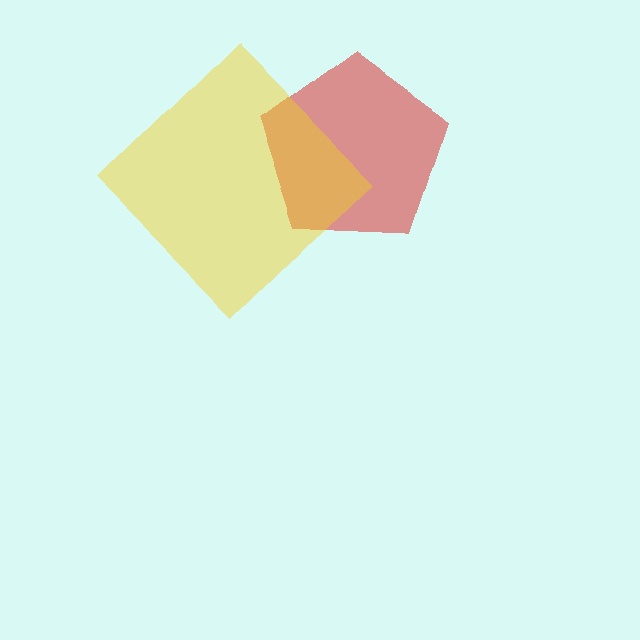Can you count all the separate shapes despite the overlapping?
Yes, there are 2 separate shapes.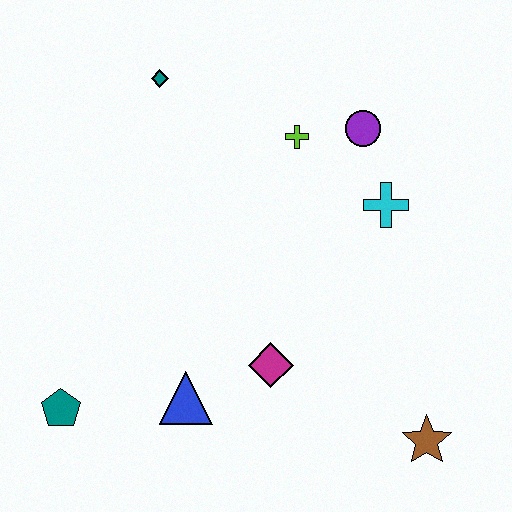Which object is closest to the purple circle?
The lime cross is closest to the purple circle.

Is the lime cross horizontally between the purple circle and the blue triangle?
Yes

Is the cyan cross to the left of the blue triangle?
No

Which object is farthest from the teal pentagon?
The purple circle is farthest from the teal pentagon.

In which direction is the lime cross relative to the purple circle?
The lime cross is to the left of the purple circle.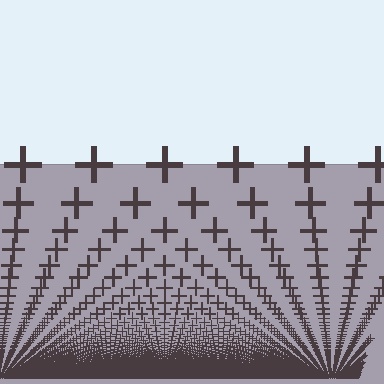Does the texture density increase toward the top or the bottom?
Density increases toward the bottom.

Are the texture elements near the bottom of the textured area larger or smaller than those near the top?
Smaller. The gradient is inverted — elements near the bottom are smaller and denser.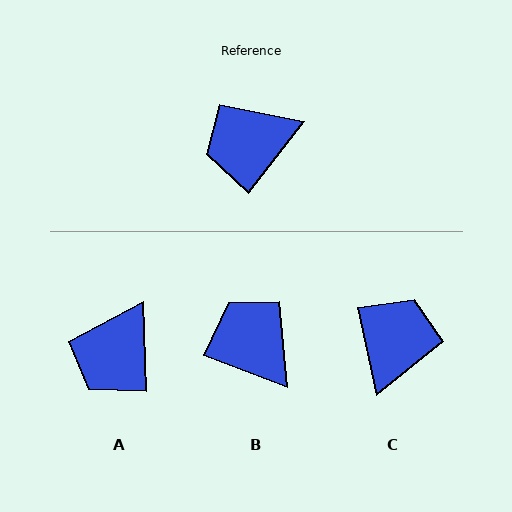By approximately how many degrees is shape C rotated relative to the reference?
Approximately 130 degrees clockwise.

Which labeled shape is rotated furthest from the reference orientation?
C, about 130 degrees away.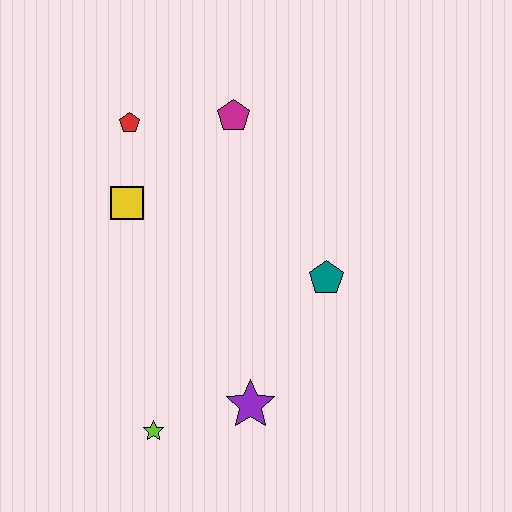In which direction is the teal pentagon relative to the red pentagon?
The teal pentagon is to the right of the red pentagon.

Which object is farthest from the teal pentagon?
The red pentagon is farthest from the teal pentagon.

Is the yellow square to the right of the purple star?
No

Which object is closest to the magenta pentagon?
The red pentagon is closest to the magenta pentagon.